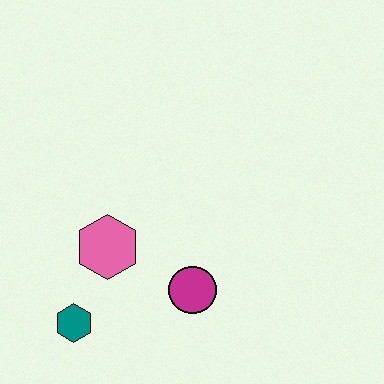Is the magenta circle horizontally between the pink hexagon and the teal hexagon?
No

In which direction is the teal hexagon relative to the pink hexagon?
The teal hexagon is below the pink hexagon.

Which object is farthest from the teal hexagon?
The magenta circle is farthest from the teal hexagon.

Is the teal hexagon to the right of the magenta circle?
No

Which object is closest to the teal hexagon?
The pink hexagon is closest to the teal hexagon.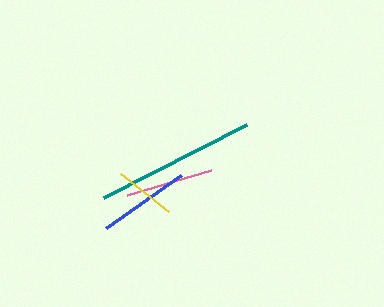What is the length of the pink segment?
The pink segment is approximately 88 pixels long.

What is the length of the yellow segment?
The yellow segment is approximately 61 pixels long.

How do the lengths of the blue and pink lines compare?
The blue and pink lines are approximately the same length.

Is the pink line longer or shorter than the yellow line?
The pink line is longer than the yellow line.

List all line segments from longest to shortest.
From longest to shortest: teal, blue, pink, yellow.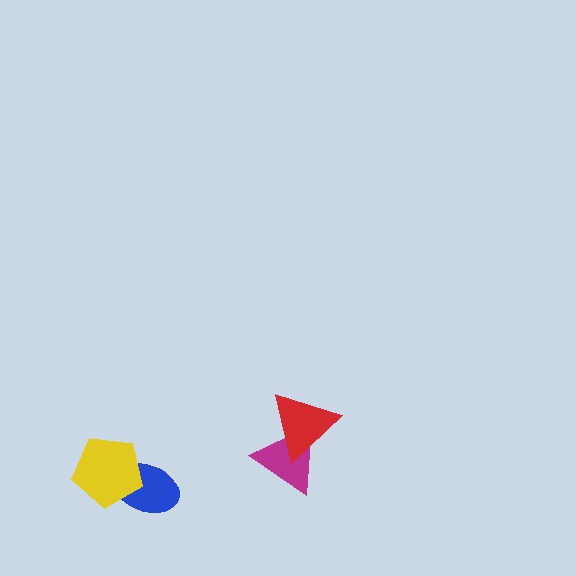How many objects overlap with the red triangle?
1 object overlaps with the red triangle.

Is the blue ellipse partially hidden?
Yes, it is partially covered by another shape.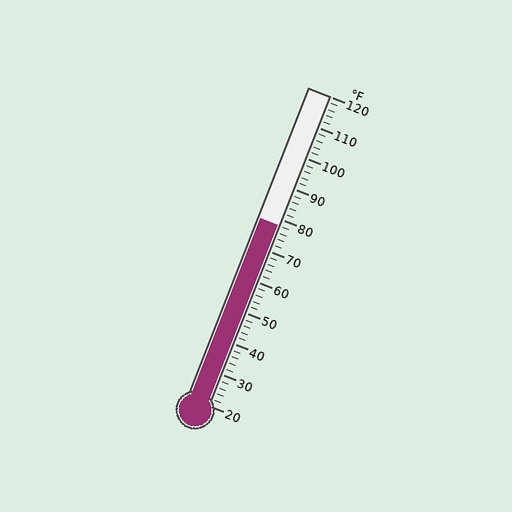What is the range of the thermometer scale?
The thermometer scale ranges from 20°F to 120°F.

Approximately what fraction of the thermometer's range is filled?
The thermometer is filled to approximately 60% of its range.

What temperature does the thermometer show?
The thermometer shows approximately 78°F.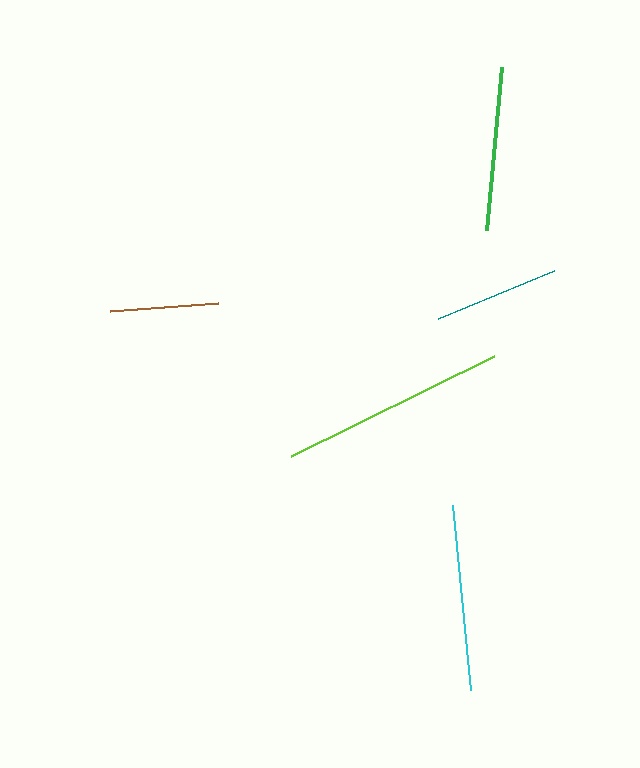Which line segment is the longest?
The lime line is the longest at approximately 226 pixels.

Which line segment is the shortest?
The brown line is the shortest at approximately 108 pixels.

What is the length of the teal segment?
The teal segment is approximately 125 pixels long.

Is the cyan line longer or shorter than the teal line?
The cyan line is longer than the teal line.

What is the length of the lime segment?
The lime segment is approximately 226 pixels long.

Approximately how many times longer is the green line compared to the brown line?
The green line is approximately 1.5 times the length of the brown line.